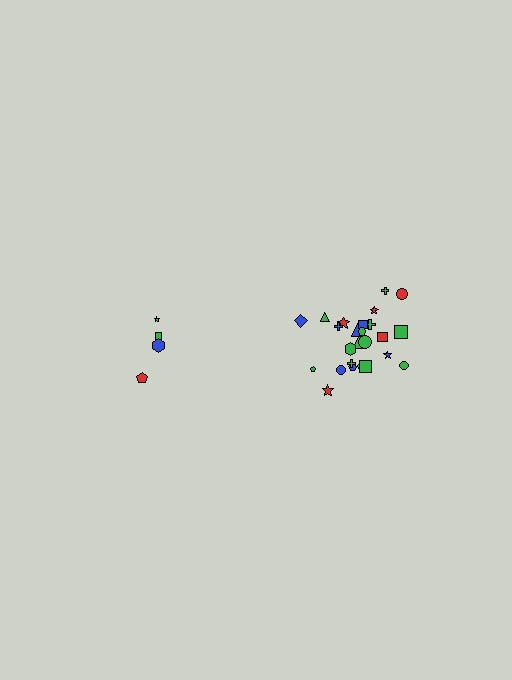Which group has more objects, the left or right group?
The right group.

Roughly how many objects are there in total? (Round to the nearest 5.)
Roughly 30 objects in total.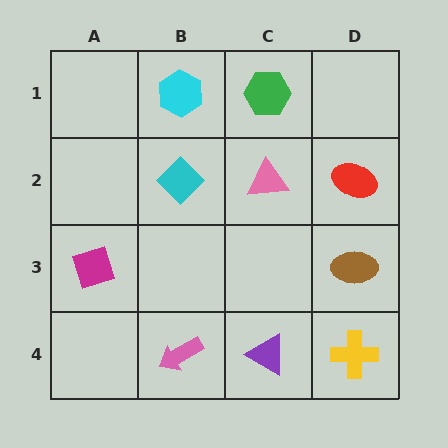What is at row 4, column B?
A pink arrow.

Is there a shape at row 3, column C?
No, that cell is empty.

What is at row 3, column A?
A magenta diamond.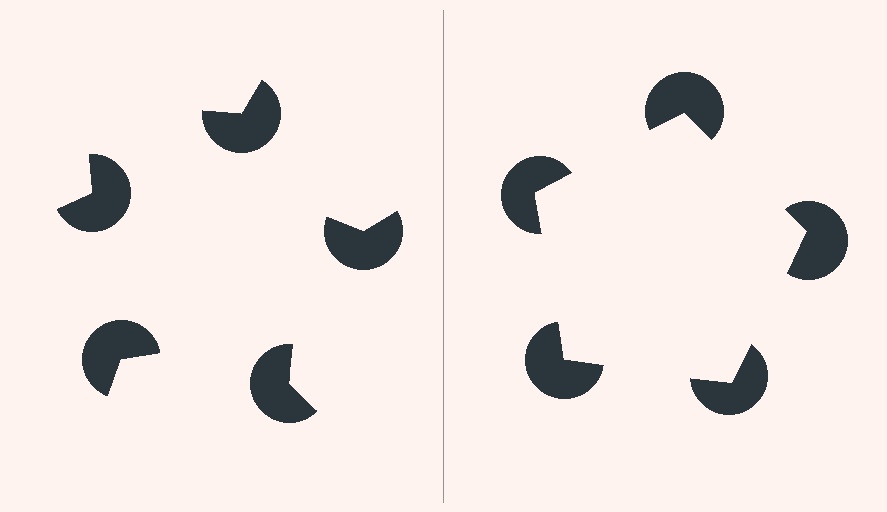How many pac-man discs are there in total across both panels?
10 — 5 on each side.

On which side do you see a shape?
An illusory pentagon appears on the right side. On the left side the wedge cuts are rotated, so no coherent shape forms.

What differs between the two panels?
The pac-man discs are positioned identically on both sides; only the wedge orientations differ. On the right they align to a pentagon; on the left they are misaligned.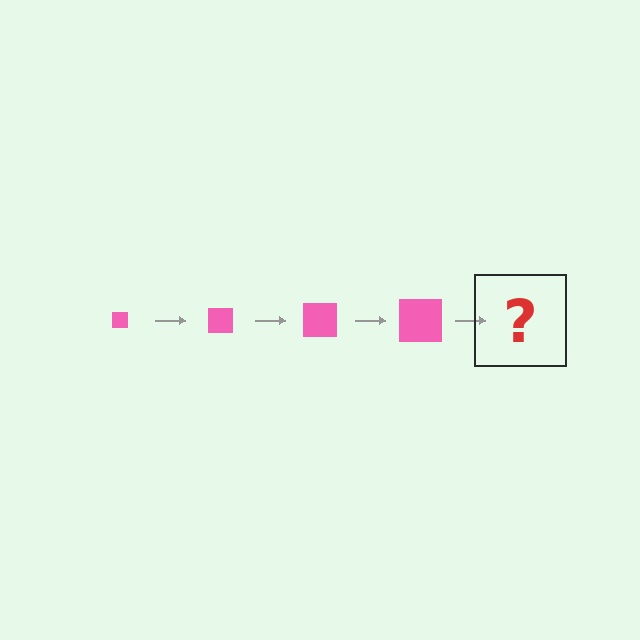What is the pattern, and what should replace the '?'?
The pattern is that the square gets progressively larger each step. The '?' should be a pink square, larger than the previous one.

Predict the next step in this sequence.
The next step is a pink square, larger than the previous one.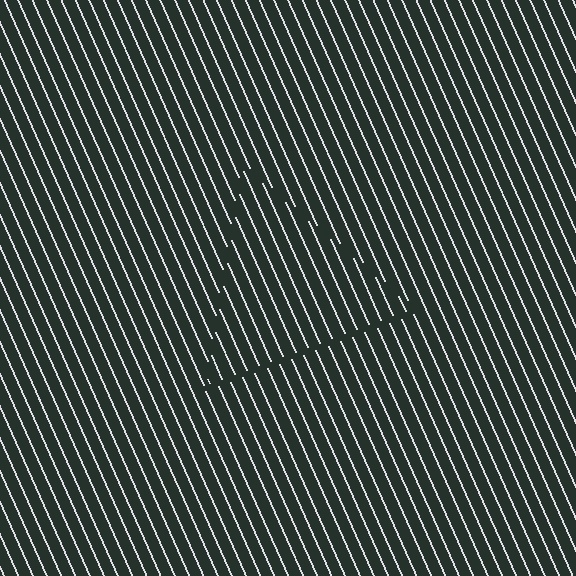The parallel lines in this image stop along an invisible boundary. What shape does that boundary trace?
An illusory triangle. The interior of the shape contains the same grating, shifted by half a period — the contour is defined by the phase discontinuity where line-ends from the inner and outer gratings abut.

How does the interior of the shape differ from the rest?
The interior of the shape contains the same grating, shifted by half a period — the contour is defined by the phase discontinuity where line-ends from the inner and outer gratings abut.